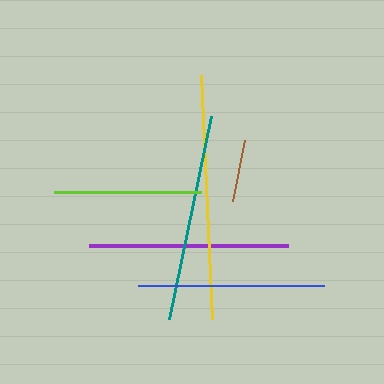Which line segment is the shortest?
The brown line is the shortest at approximately 63 pixels.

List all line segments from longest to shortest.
From longest to shortest: yellow, teal, purple, blue, lime, brown.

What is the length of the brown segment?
The brown segment is approximately 63 pixels long.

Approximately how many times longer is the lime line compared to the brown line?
The lime line is approximately 2.3 times the length of the brown line.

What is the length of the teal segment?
The teal segment is approximately 207 pixels long.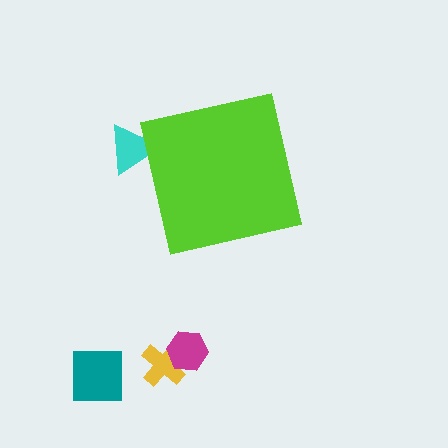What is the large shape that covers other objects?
A lime square.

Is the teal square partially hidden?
No, the teal square is fully visible.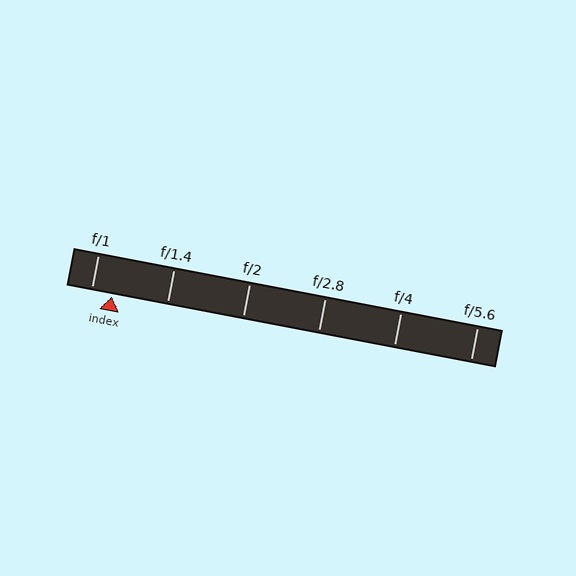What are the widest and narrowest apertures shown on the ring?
The widest aperture shown is f/1 and the narrowest is f/5.6.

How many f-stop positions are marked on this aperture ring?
There are 6 f-stop positions marked.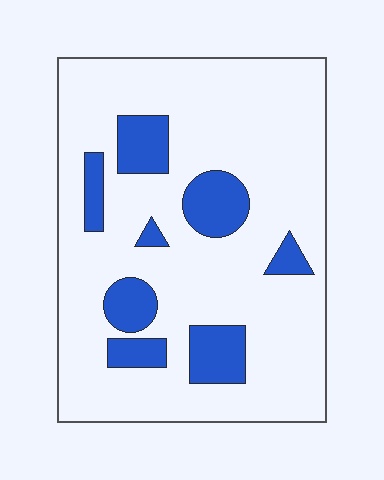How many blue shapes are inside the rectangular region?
8.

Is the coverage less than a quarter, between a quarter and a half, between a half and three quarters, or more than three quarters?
Less than a quarter.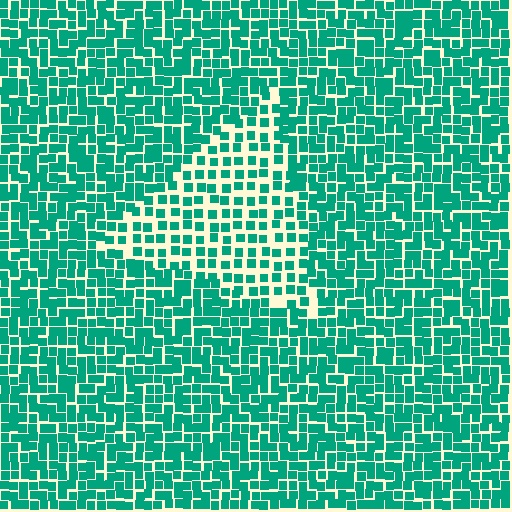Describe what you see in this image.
The image contains small teal elements arranged at two different densities. A triangle-shaped region is visible where the elements are less densely packed than the surrounding area.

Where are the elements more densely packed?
The elements are more densely packed outside the triangle boundary.